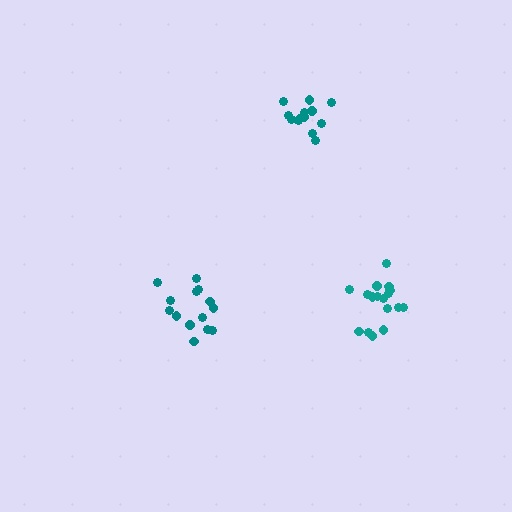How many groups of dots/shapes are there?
There are 3 groups.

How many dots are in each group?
Group 1: 17 dots, Group 2: 14 dots, Group 3: 13 dots (44 total).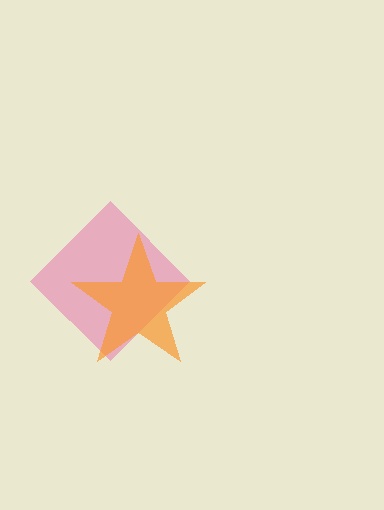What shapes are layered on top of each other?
The layered shapes are: a pink diamond, an orange star.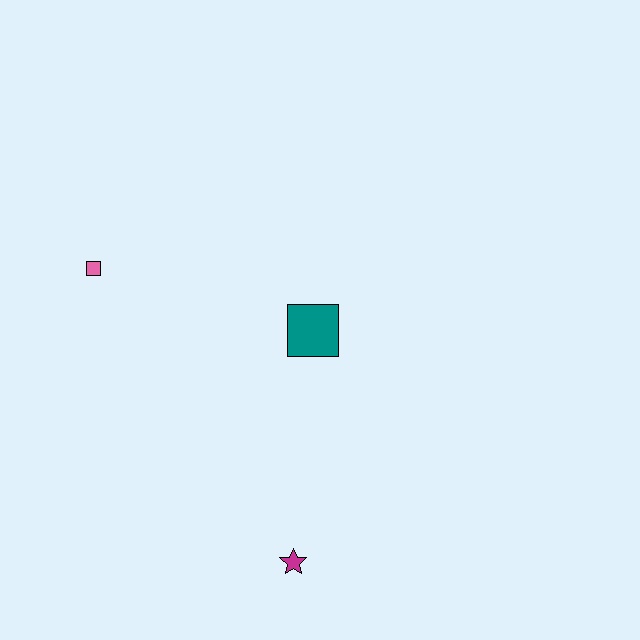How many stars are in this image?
There is 1 star.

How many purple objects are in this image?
There are no purple objects.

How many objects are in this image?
There are 3 objects.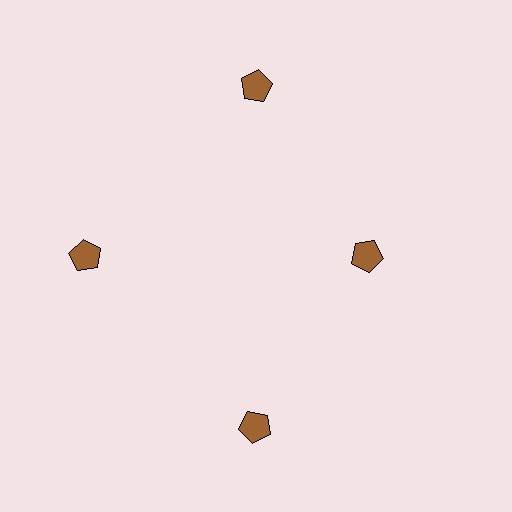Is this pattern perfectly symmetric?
No. The 4 brown pentagons are arranged in a ring, but one element near the 3 o'clock position is pulled inward toward the center, breaking the 4-fold rotational symmetry.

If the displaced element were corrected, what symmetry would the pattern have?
It would have 4-fold rotational symmetry — the pattern would map onto itself every 90 degrees.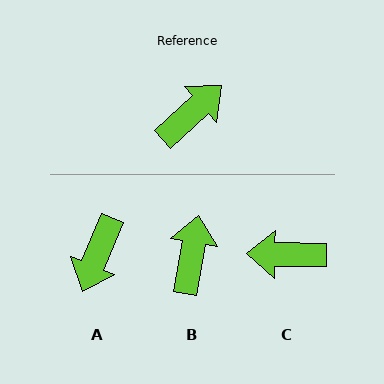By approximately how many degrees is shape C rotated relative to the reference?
Approximately 137 degrees counter-clockwise.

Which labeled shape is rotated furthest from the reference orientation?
A, about 155 degrees away.